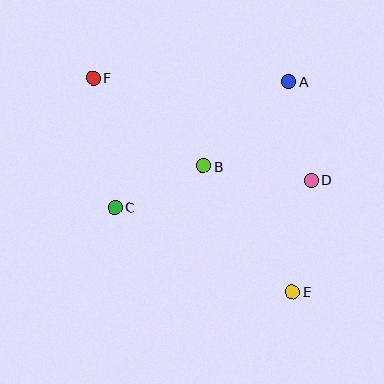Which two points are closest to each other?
Points B and C are closest to each other.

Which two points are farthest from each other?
Points E and F are farthest from each other.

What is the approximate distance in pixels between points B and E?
The distance between B and E is approximately 154 pixels.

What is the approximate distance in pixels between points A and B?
The distance between A and B is approximately 120 pixels.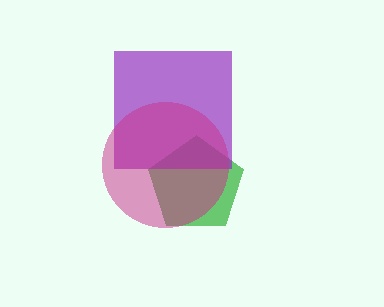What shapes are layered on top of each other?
The layered shapes are: a green pentagon, a purple square, a magenta circle.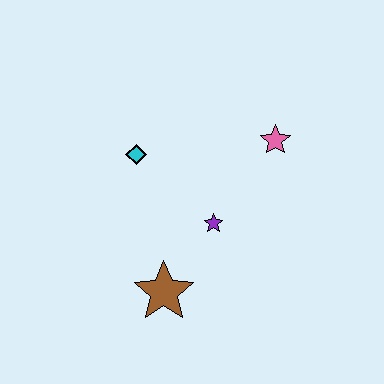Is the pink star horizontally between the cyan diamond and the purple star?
No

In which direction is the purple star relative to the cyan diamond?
The purple star is to the right of the cyan diamond.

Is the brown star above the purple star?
No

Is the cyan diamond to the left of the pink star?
Yes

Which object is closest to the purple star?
The brown star is closest to the purple star.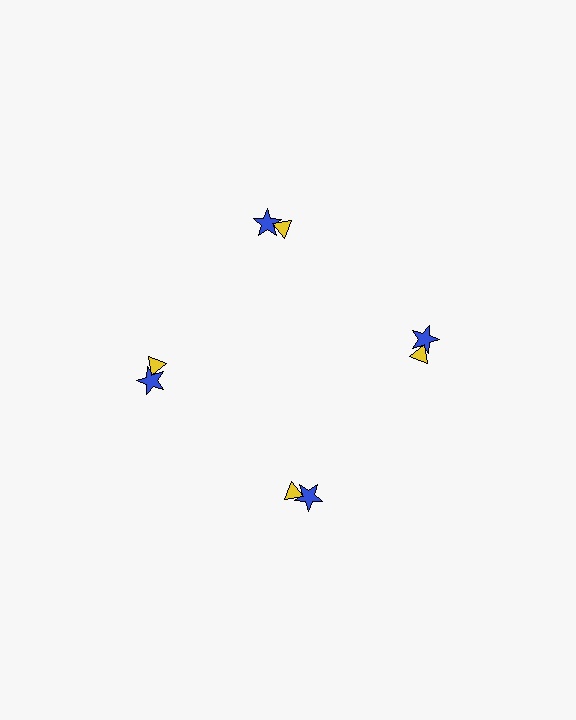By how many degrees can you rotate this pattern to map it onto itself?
The pattern maps onto itself every 90 degrees of rotation.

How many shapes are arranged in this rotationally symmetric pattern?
There are 8 shapes, arranged in 4 groups of 2.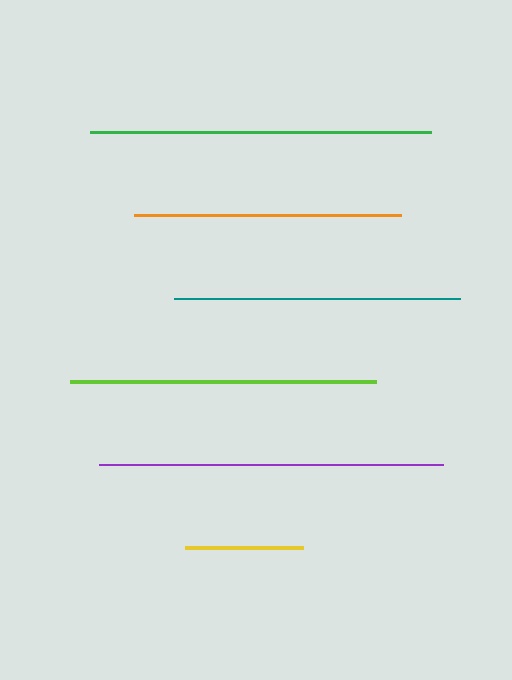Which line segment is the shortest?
The yellow line is the shortest at approximately 119 pixels.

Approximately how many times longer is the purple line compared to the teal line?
The purple line is approximately 1.2 times the length of the teal line.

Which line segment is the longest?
The purple line is the longest at approximately 344 pixels.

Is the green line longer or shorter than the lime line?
The green line is longer than the lime line.